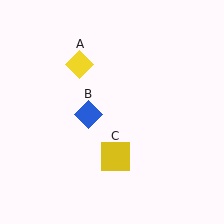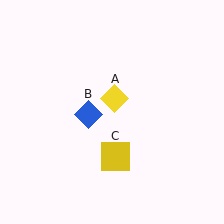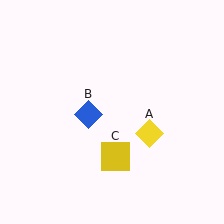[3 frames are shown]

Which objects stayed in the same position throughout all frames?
Blue diamond (object B) and yellow square (object C) remained stationary.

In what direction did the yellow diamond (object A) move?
The yellow diamond (object A) moved down and to the right.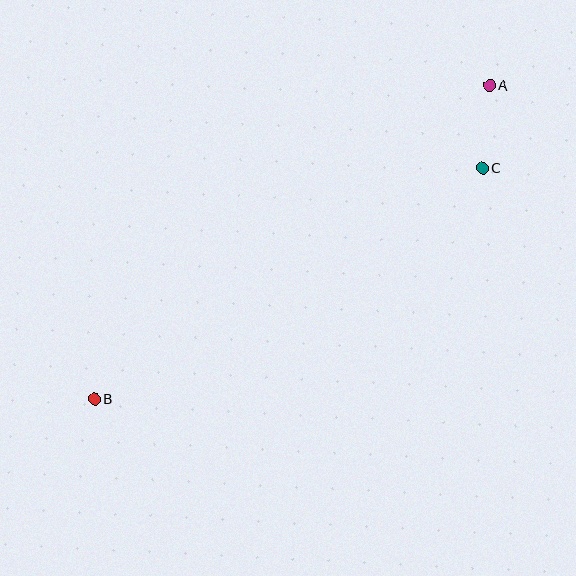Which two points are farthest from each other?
Points A and B are farthest from each other.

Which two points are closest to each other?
Points A and C are closest to each other.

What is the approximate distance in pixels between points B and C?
The distance between B and C is approximately 452 pixels.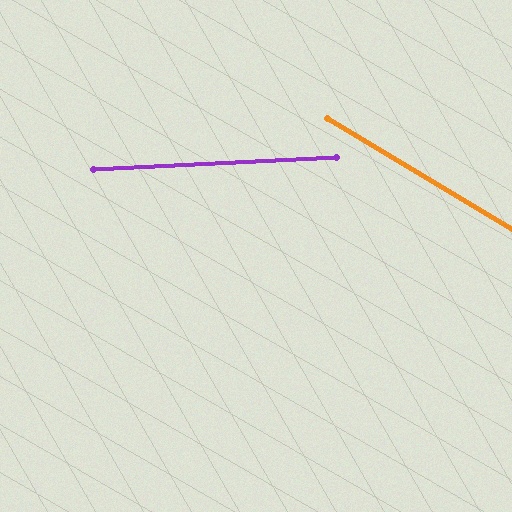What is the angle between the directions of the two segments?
Approximately 34 degrees.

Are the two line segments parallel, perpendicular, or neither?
Neither parallel nor perpendicular — they differ by about 34°.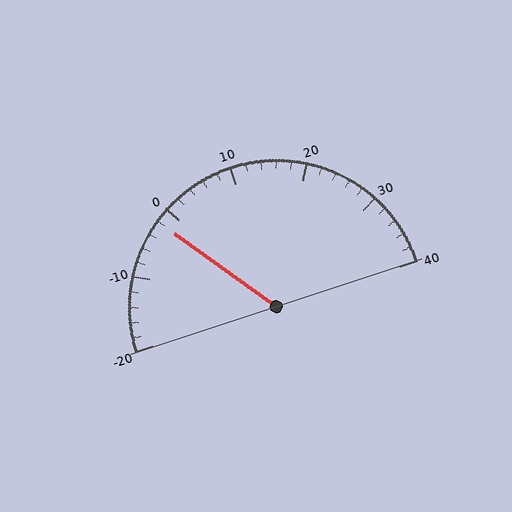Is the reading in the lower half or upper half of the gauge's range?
The reading is in the lower half of the range (-20 to 40).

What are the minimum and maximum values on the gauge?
The gauge ranges from -20 to 40.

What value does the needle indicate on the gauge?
The needle indicates approximately -2.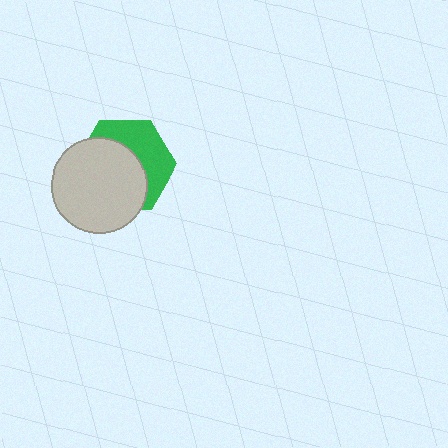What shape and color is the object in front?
The object in front is a light gray circle.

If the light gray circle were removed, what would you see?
You would see the complete green hexagon.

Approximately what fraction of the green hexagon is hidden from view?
Roughly 58% of the green hexagon is hidden behind the light gray circle.